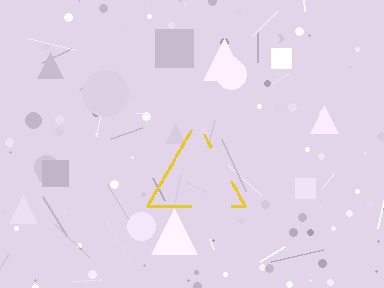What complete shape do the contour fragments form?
The contour fragments form a triangle.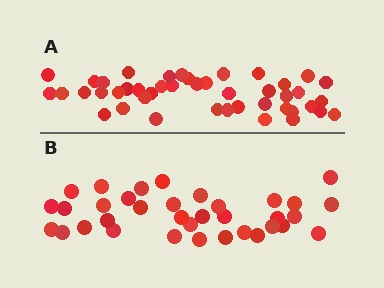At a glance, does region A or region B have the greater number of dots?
Region A (the top region) has more dots.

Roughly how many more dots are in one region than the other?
Region A has roughly 8 or so more dots than region B.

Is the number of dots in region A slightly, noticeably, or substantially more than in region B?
Region A has noticeably more, but not dramatically so. The ratio is roughly 1.3 to 1.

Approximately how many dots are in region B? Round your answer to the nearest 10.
About 40 dots. (The exact count is 35, which rounds to 40.)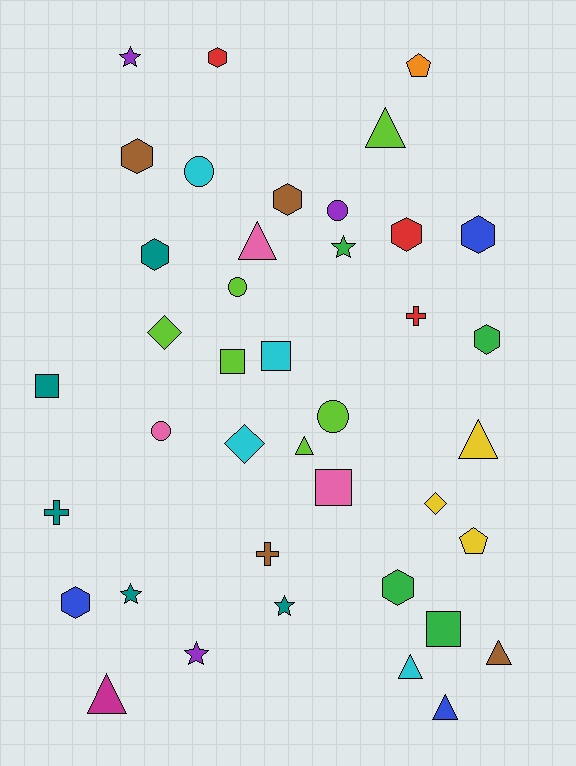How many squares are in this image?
There are 5 squares.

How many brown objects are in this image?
There are 4 brown objects.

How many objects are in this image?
There are 40 objects.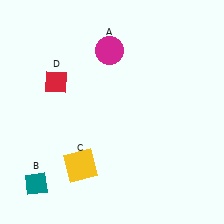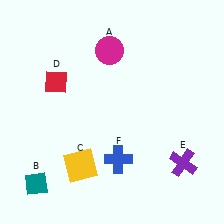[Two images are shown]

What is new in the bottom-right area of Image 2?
A blue cross (F) was added in the bottom-right area of Image 2.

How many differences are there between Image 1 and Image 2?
There are 2 differences between the two images.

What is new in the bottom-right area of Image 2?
A purple cross (E) was added in the bottom-right area of Image 2.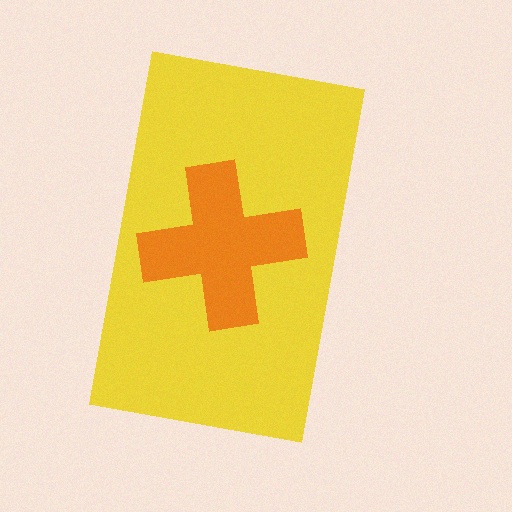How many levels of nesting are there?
2.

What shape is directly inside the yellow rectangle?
The orange cross.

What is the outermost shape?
The yellow rectangle.